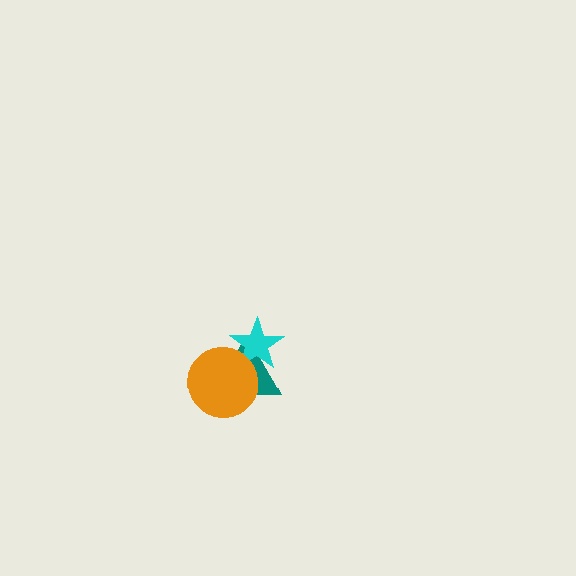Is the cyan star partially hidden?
Yes, it is partially covered by another shape.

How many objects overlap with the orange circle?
2 objects overlap with the orange circle.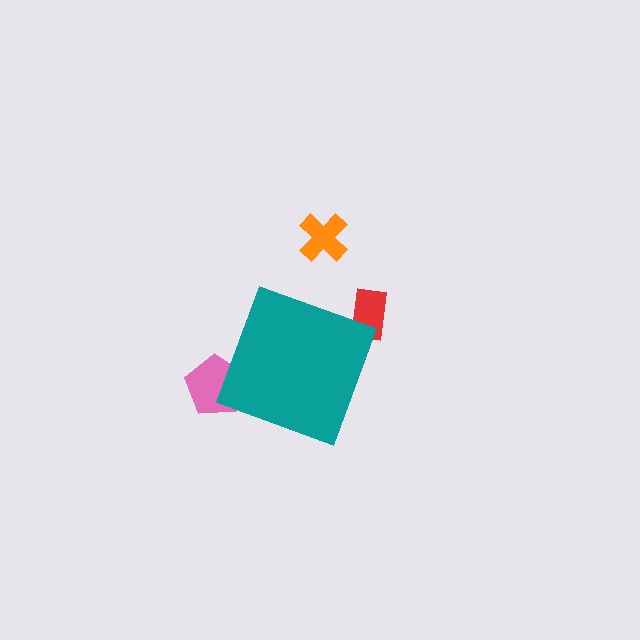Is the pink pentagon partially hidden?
Yes, the pink pentagon is partially hidden behind the teal diamond.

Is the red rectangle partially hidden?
Yes, the red rectangle is partially hidden behind the teal diamond.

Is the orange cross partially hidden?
No, the orange cross is fully visible.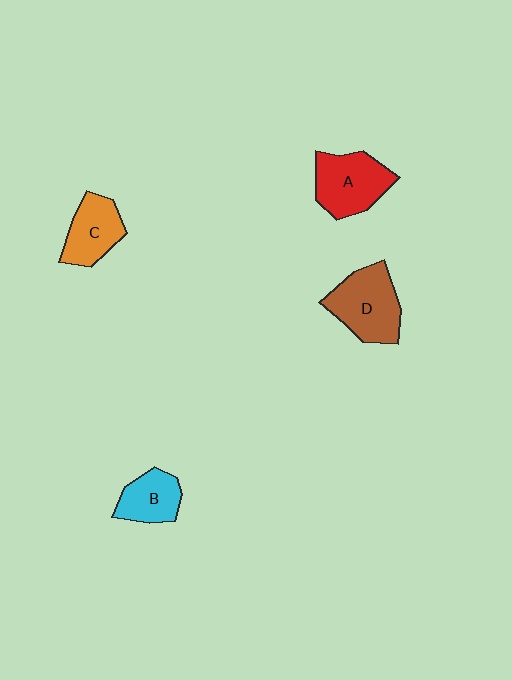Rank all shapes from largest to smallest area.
From largest to smallest: D (brown), A (red), C (orange), B (cyan).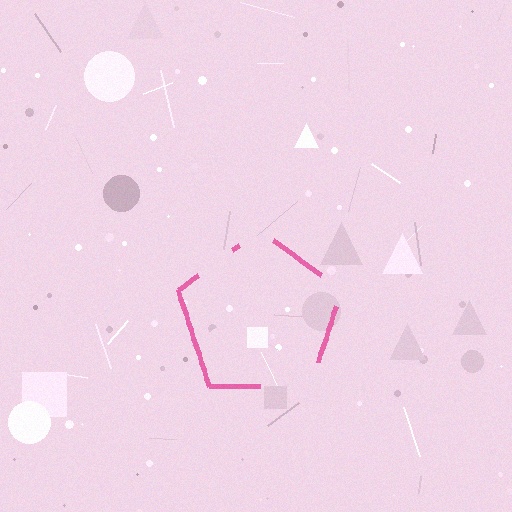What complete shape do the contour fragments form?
The contour fragments form a pentagon.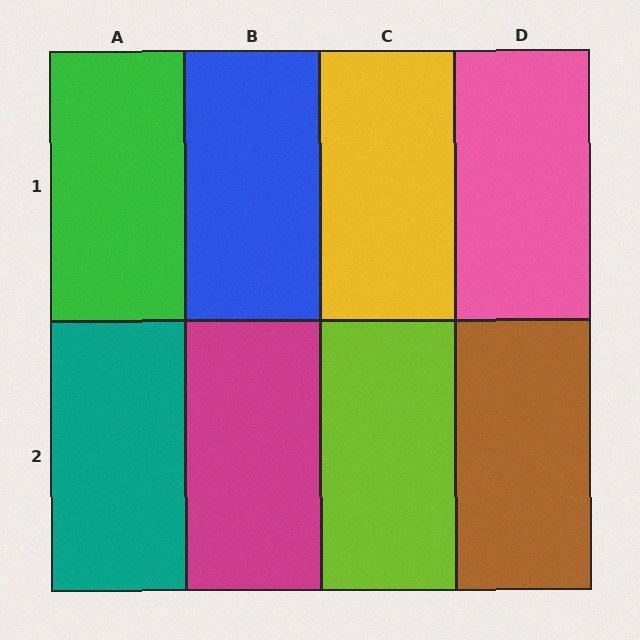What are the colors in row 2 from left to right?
Teal, magenta, lime, brown.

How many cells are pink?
1 cell is pink.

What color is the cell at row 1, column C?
Yellow.